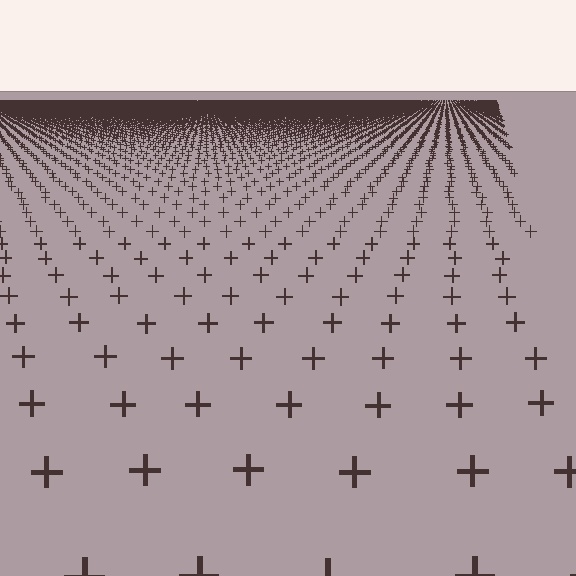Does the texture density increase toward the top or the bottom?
Density increases toward the top.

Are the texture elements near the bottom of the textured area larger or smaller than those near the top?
Larger. Near the bottom, elements are closer to the viewer and appear at a bigger on-screen size.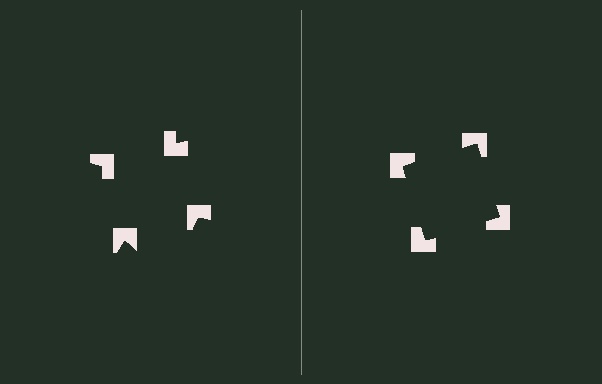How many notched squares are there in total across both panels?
8 — 4 on each side.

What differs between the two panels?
The notched squares are positioned identically on both sides; only the wedge orientations differ. On the right they align to a square; on the left they are misaligned.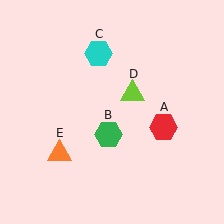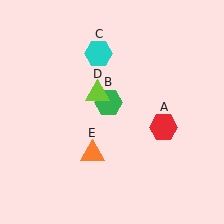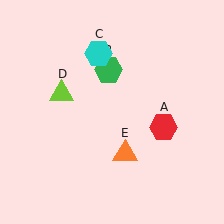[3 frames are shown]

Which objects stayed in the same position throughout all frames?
Red hexagon (object A) and cyan hexagon (object C) remained stationary.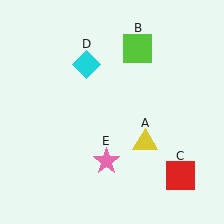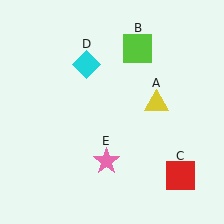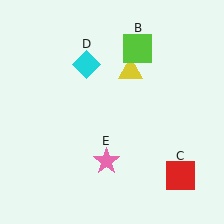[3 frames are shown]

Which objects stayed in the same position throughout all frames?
Lime square (object B) and red square (object C) and cyan diamond (object D) and pink star (object E) remained stationary.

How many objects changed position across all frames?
1 object changed position: yellow triangle (object A).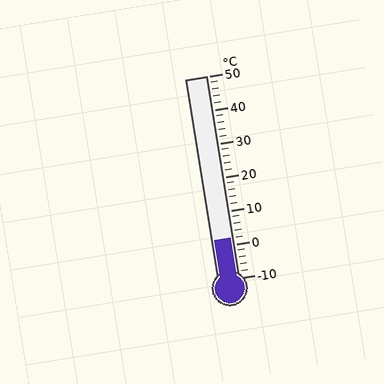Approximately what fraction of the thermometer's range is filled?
The thermometer is filled to approximately 20% of its range.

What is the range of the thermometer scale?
The thermometer scale ranges from -10°C to 50°C.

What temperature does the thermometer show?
The thermometer shows approximately 2°C.